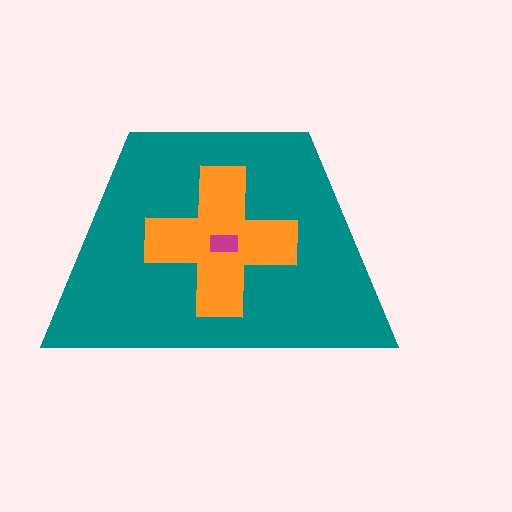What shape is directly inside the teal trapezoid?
The orange cross.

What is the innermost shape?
The magenta rectangle.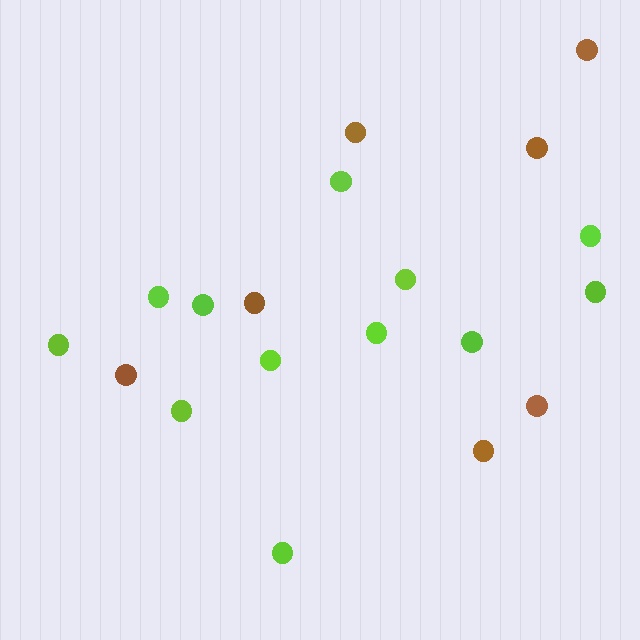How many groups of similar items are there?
There are 2 groups: one group of lime circles (12) and one group of brown circles (7).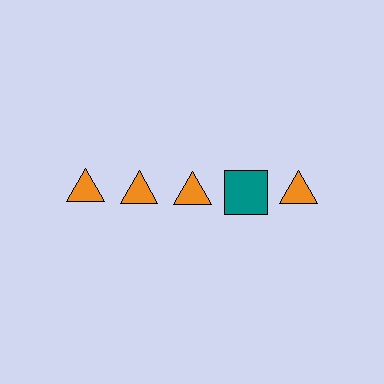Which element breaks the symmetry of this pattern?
The teal square in the top row, second from right column breaks the symmetry. All other shapes are orange triangles.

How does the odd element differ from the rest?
It differs in both color (teal instead of orange) and shape (square instead of triangle).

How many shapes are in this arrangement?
There are 5 shapes arranged in a grid pattern.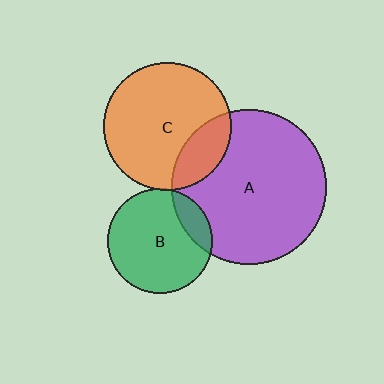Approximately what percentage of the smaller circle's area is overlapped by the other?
Approximately 5%.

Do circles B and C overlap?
Yes.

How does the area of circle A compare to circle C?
Approximately 1.5 times.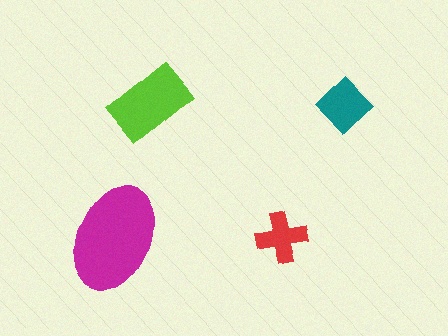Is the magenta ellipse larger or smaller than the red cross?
Larger.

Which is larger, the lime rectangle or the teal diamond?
The lime rectangle.